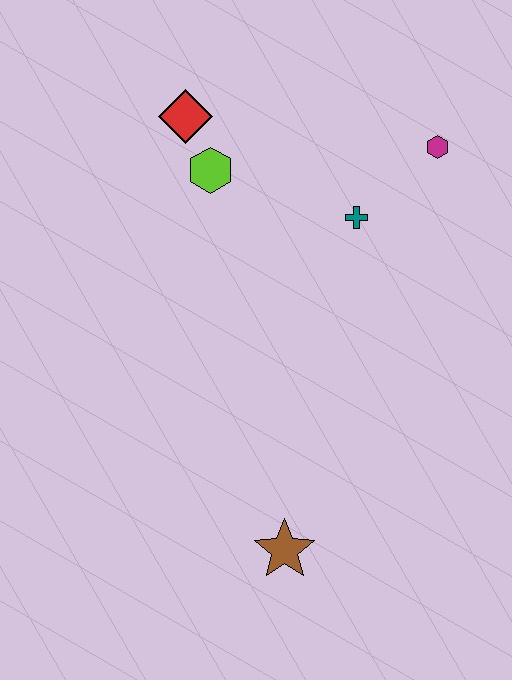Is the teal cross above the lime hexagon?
No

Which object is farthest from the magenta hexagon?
The brown star is farthest from the magenta hexagon.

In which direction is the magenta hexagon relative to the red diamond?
The magenta hexagon is to the right of the red diamond.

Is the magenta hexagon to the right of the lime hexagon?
Yes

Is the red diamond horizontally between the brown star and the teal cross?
No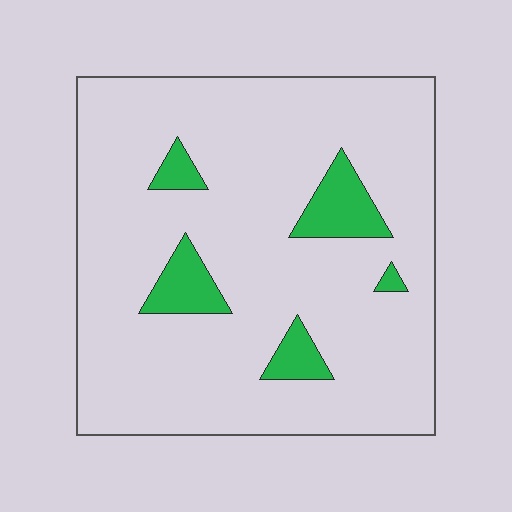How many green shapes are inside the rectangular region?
5.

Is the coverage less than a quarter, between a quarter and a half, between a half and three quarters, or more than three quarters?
Less than a quarter.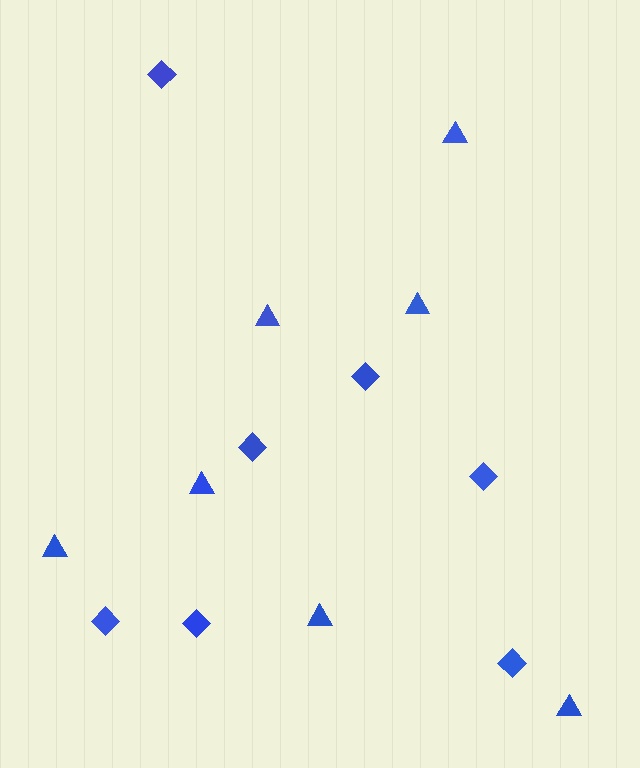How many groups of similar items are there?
There are 2 groups: one group of diamonds (7) and one group of triangles (7).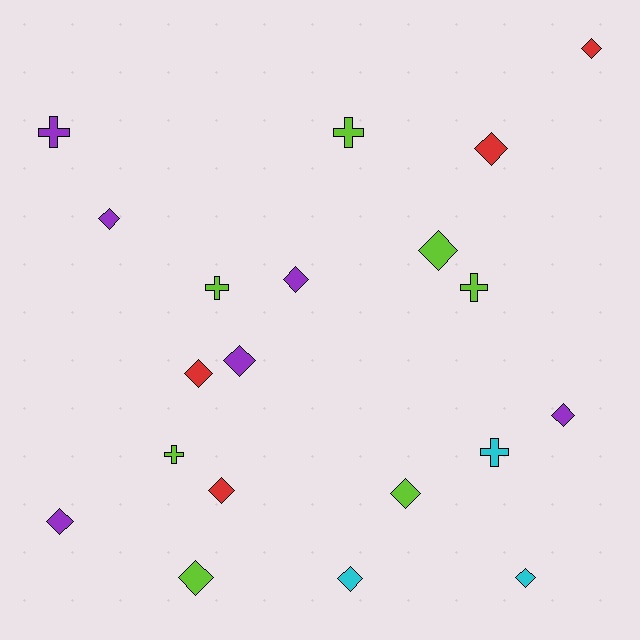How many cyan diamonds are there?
There are 2 cyan diamonds.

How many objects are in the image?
There are 20 objects.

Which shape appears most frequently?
Diamond, with 14 objects.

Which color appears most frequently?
Lime, with 7 objects.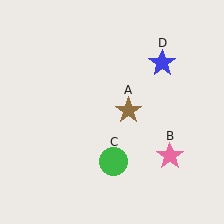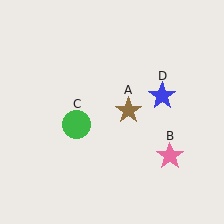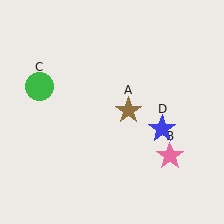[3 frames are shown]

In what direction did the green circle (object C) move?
The green circle (object C) moved up and to the left.